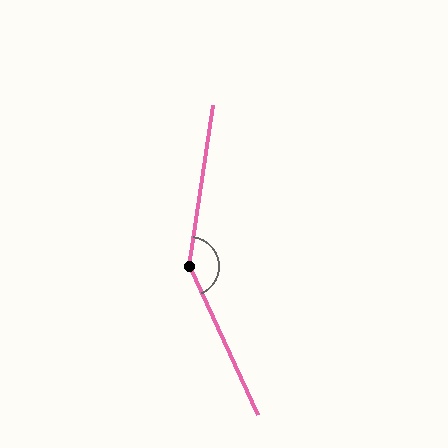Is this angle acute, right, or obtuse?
It is obtuse.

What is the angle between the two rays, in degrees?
Approximately 147 degrees.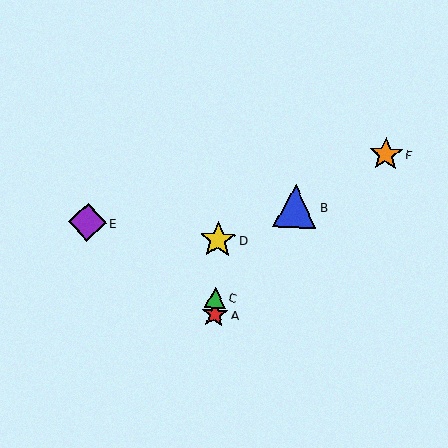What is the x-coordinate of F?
Object F is at x≈386.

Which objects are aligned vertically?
Objects A, C, D are aligned vertically.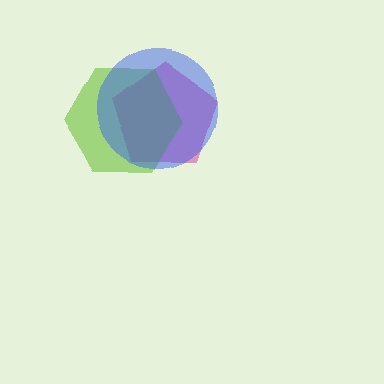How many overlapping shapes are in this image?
There are 3 overlapping shapes in the image.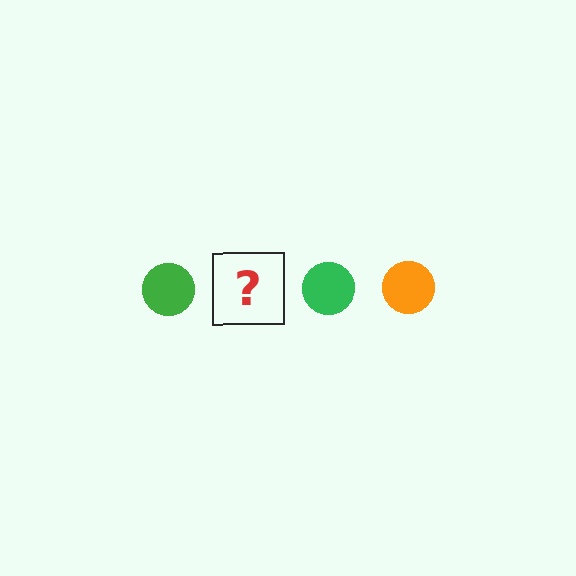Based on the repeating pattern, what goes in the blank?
The blank should be an orange circle.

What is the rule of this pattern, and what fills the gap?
The rule is that the pattern cycles through green, orange circles. The gap should be filled with an orange circle.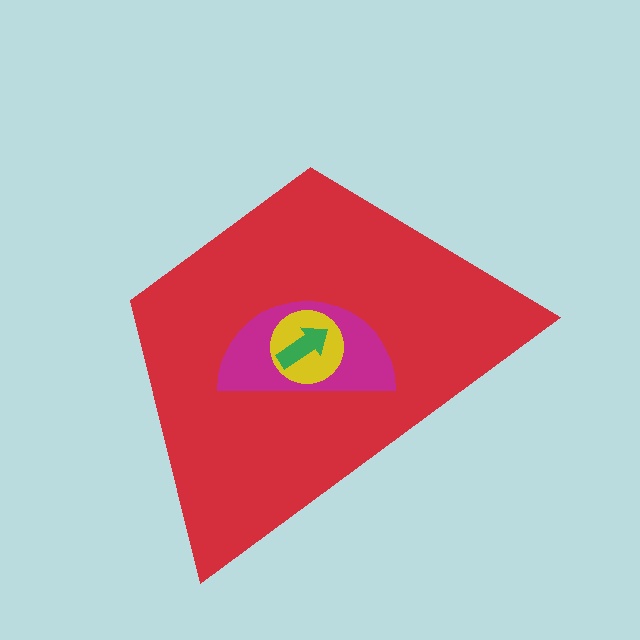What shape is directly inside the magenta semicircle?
The yellow circle.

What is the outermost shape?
The red trapezoid.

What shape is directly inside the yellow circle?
The green arrow.